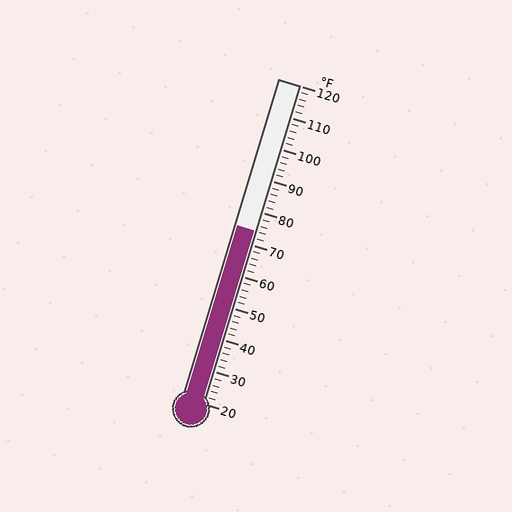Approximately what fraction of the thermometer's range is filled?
The thermometer is filled to approximately 55% of its range.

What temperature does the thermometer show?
The thermometer shows approximately 74°F.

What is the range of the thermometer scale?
The thermometer scale ranges from 20°F to 120°F.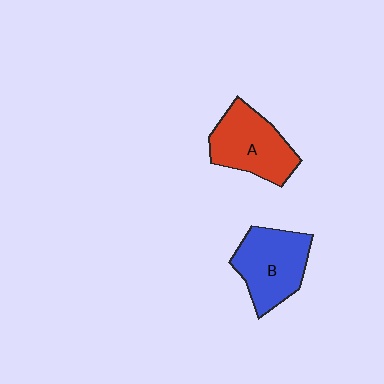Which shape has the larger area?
Shape B (blue).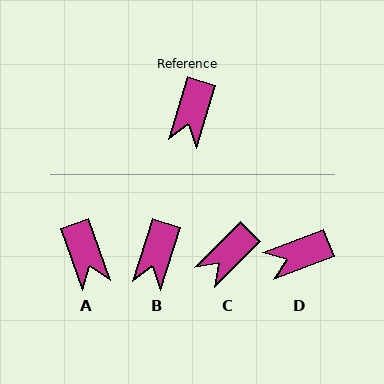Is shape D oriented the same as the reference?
No, it is off by about 52 degrees.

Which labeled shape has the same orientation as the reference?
B.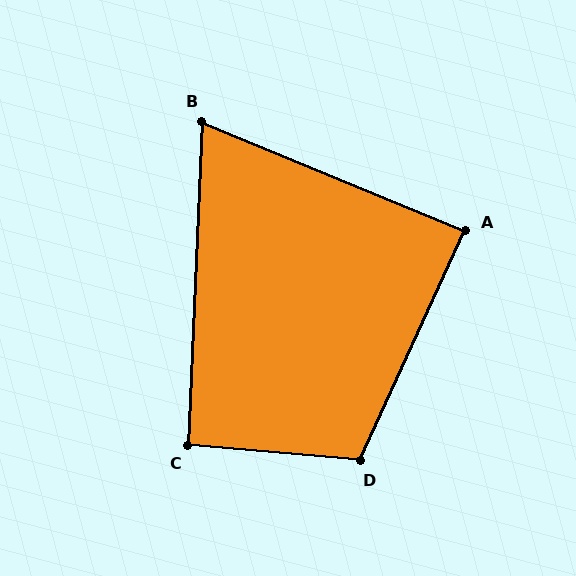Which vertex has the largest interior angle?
D, at approximately 110 degrees.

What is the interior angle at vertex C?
Approximately 92 degrees (approximately right).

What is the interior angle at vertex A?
Approximately 88 degrees (approximately right).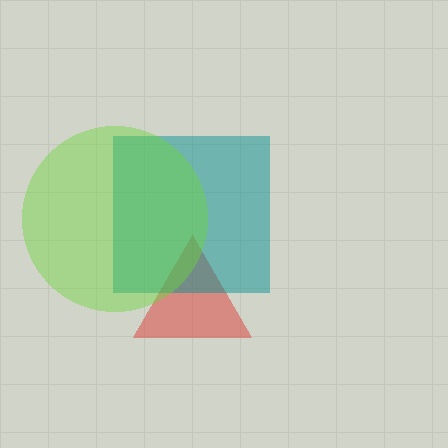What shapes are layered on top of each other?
The layered shapes are: a red triangle, a teal square, a lime circle.